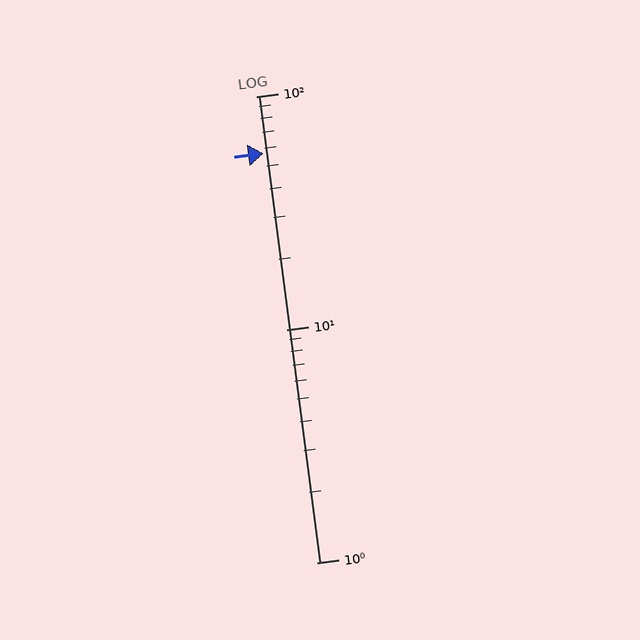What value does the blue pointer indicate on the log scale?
The pointer indicates approximately 57.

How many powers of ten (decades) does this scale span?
The scale spans 2 decades, from 1 to 100.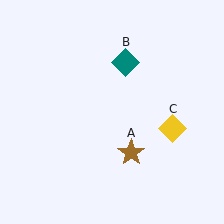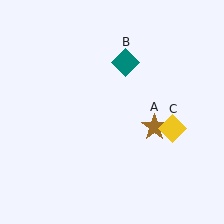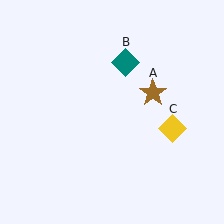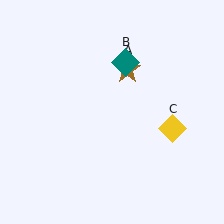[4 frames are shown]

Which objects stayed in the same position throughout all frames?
Teal diamond (object B) and yellow diamond (object C) remained stationary.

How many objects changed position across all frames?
1 object changed position: brown star (object A).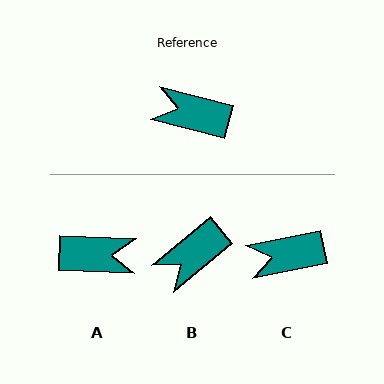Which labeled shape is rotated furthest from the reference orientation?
A, about 168 degrees away.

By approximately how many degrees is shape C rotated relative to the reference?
Approximately 26 degrees counter-clockwise.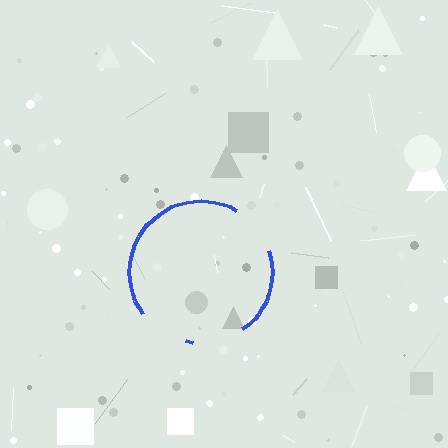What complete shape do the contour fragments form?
The contour fragments form a circle.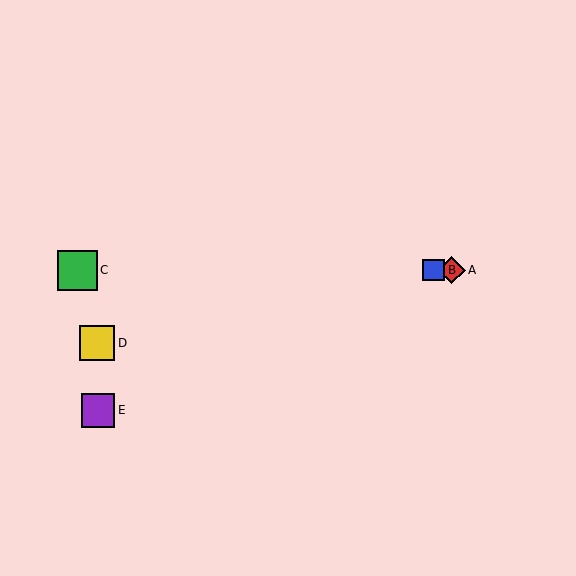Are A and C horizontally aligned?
Yes, both are at y≈270.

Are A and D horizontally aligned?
No, A is at y≈270 and D is at y≈343.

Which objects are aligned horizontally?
Objects A, B, C are aligned horizontally.